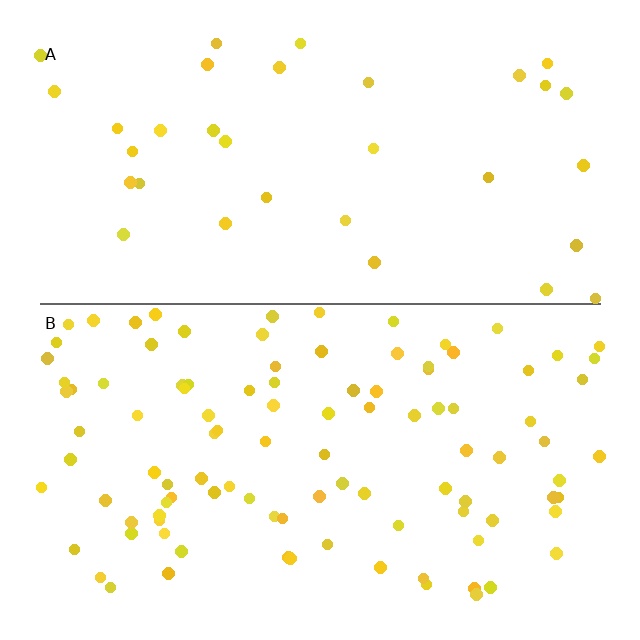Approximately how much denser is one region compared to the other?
Approximately 3.1× — region B over region A.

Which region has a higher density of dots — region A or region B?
B (the bottom).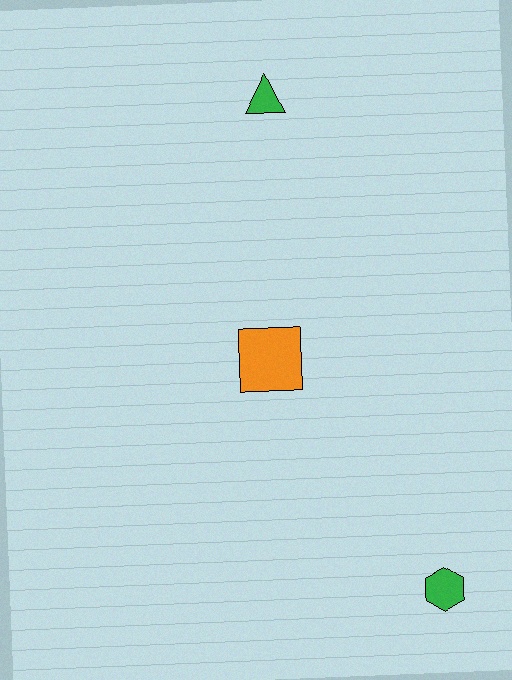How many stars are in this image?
There are no stars.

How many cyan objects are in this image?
There are no cyan objects.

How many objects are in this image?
There are 3 objects.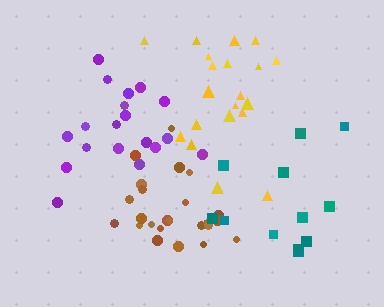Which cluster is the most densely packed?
Brown.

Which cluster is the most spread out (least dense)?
Teal.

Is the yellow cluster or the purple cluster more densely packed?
Purple.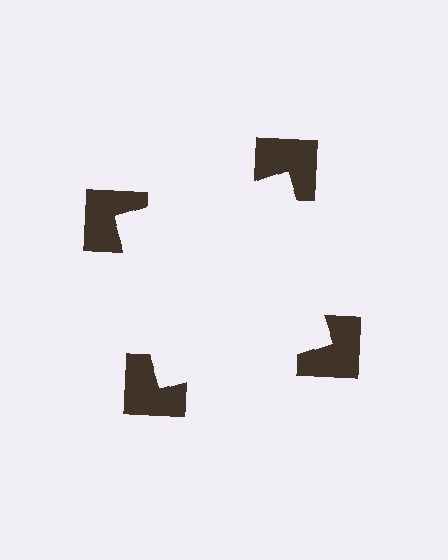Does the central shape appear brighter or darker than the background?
It typically appears slightly brighter than the background, even though no actual brightness change is drawn.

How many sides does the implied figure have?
4 sides.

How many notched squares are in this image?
There are 4 — one at each vertex of the illusory square.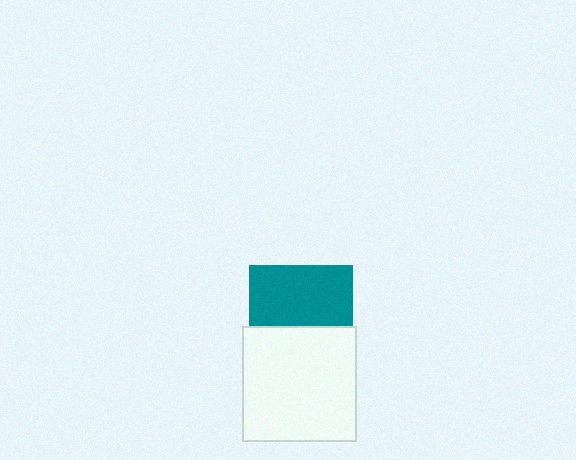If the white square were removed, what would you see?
You would see the complete teal square.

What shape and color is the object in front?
The object in front is a white square.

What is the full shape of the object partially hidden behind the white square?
The partially hidden object is a teal square.